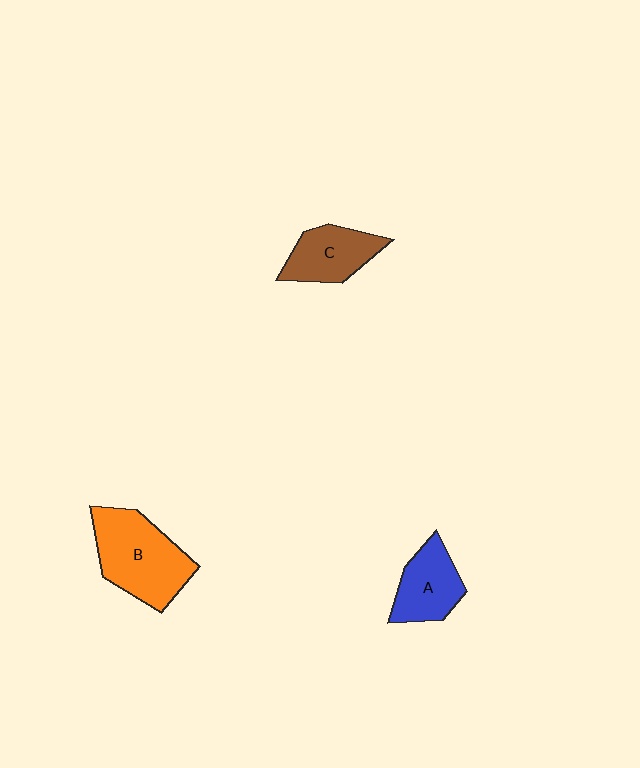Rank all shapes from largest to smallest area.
From largest to smallest: B (orange), C (brown), A (blue).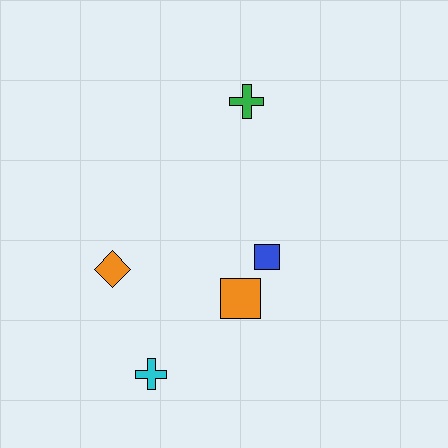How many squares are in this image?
There are 2 squares.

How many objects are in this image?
There are 5 objects.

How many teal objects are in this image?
There are no teal objects.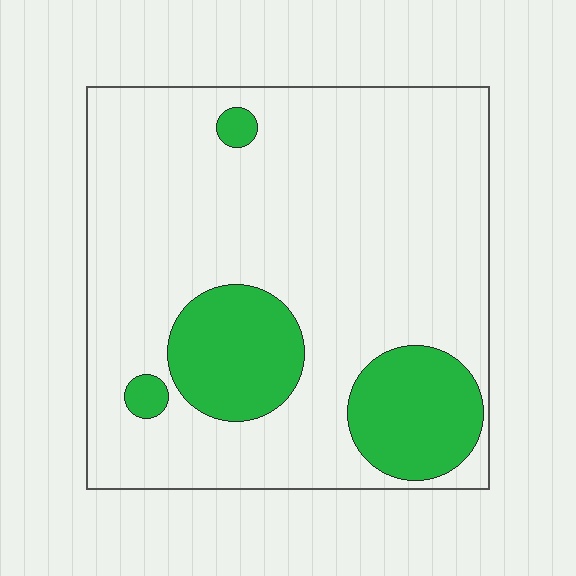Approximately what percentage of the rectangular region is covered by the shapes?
Approximately 20%.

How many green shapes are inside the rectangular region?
4.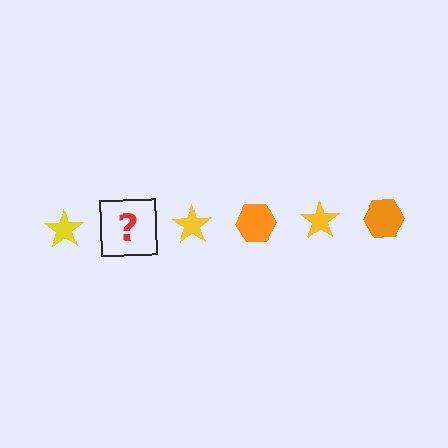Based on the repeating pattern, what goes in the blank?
The blank should be an orange hexagon.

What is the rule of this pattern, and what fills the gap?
The rule is that the pattern alternates between yellow star and orange hexagon. The gap should be filled with an orange hexagon.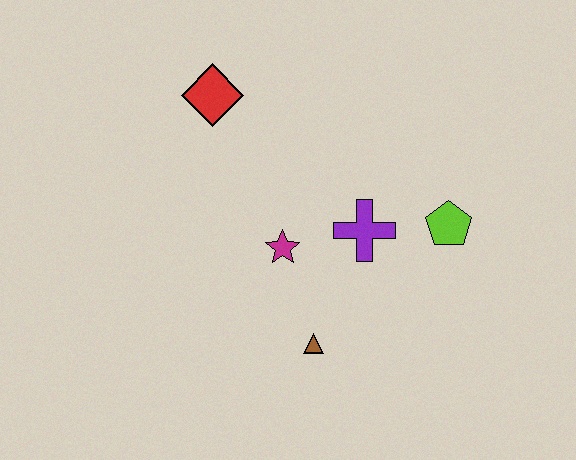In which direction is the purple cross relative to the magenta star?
The purple cross is to the right of the magenta star.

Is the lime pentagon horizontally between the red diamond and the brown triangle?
No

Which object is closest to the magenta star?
The purple cross is closest to the magenta star.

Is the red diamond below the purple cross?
No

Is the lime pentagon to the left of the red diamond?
No